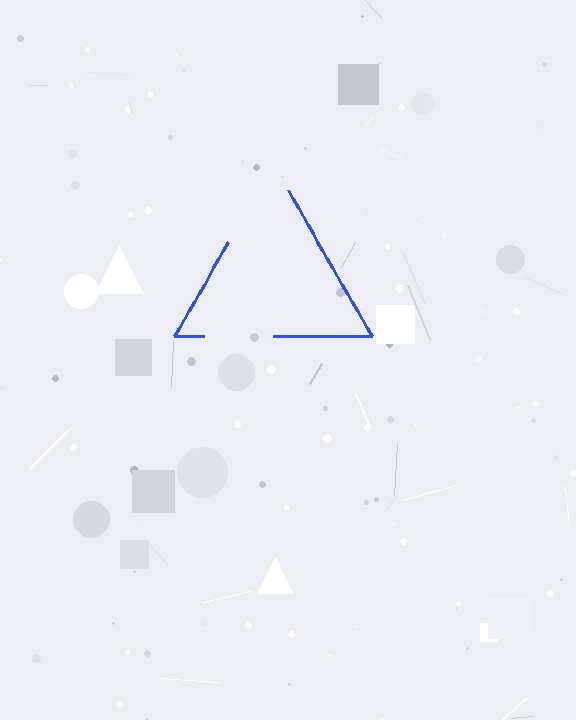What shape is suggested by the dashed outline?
The dashed outline suggests a triangle.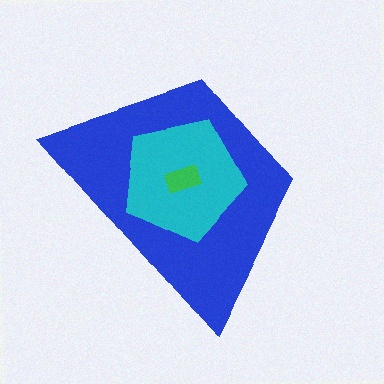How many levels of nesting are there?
3.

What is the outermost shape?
The blue trapezoid.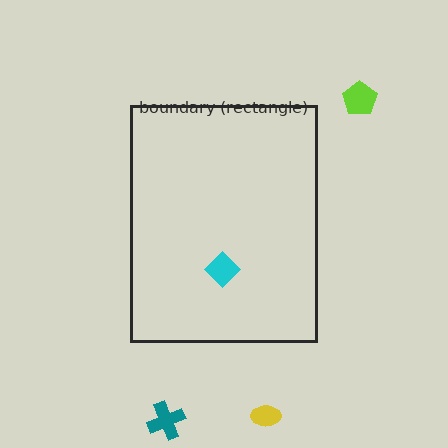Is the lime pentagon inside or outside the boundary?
Outside.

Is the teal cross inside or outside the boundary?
Outside.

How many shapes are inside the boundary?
1 inside, 3 outside.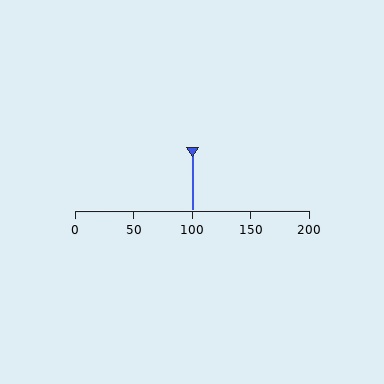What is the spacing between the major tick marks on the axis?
The major ticks are spaced 50 apart.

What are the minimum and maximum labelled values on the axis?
The axis runs from 0 to 200.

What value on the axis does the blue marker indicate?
The marker indicates approximately 100.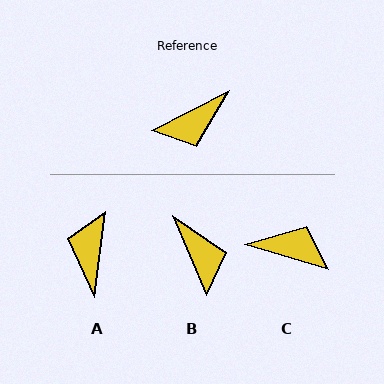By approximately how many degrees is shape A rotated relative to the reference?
Approximately 125 degrees clockwise.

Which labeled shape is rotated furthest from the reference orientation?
C, about 136 degrees away.